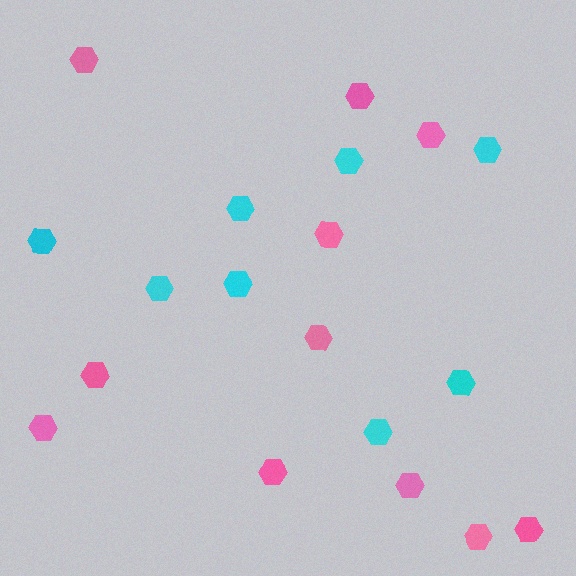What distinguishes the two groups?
There are 2 groups: one group of cyan hexagons (8) and one group of pink hexagons (11).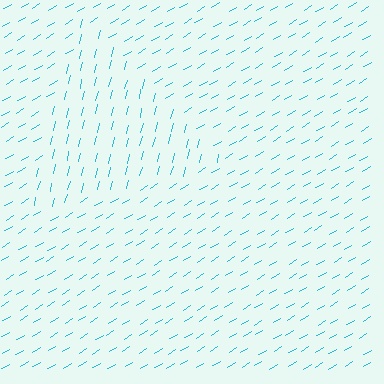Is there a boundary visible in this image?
Yes, there is a texture boundary formed by a change in line orientation.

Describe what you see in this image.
The image is filled with small cyan line segments. A triangle region in the image has lines oriented differently from the surrounding lines, creating a visible texture boundary.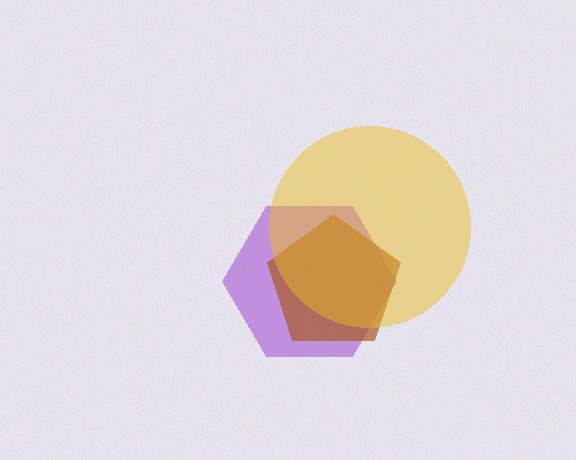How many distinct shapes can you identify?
There are 3 distinct shapes: a purple hexagon, a brown pentagon, a yellow circle.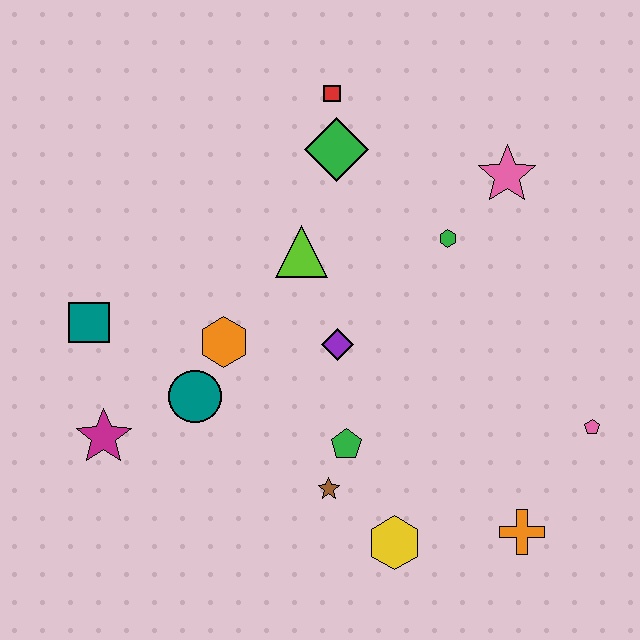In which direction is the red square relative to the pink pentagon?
The red square is above the pink pentagon.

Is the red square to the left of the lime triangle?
No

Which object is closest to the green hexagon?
The pink star is closest to the green hexagon.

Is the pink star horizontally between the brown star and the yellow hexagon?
No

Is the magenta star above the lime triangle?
No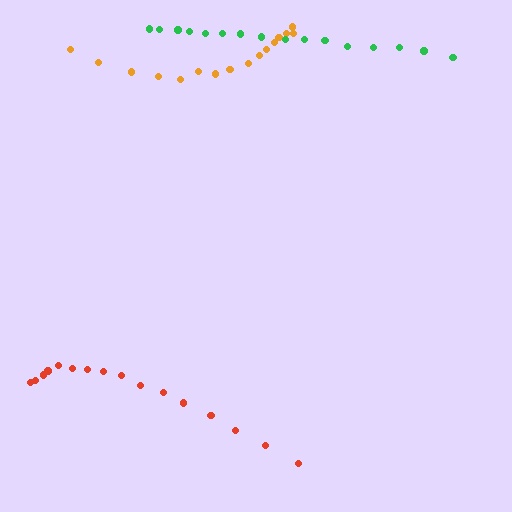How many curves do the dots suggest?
There are 3 distinct paths.